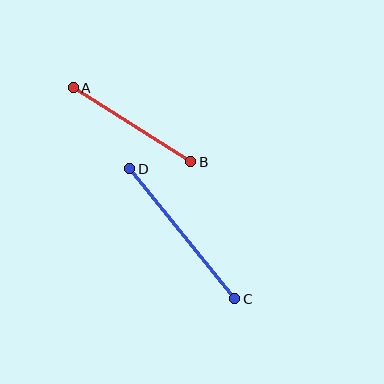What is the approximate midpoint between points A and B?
The midpoint is at approximately (132, 125) pixels.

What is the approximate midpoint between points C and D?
The midpoint is at approximately (182, 234) pixels.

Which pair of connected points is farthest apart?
Points C and D are farthest apart.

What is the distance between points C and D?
The distance is approximately 167 pixels.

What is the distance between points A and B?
The distance is approximately 139 pixels.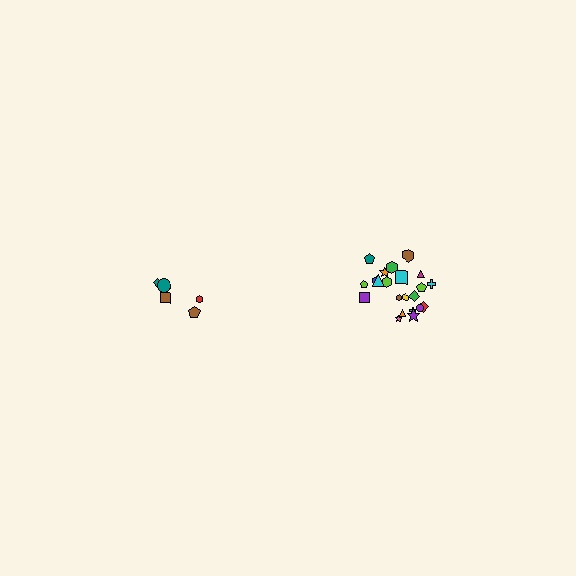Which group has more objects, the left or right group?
The right group.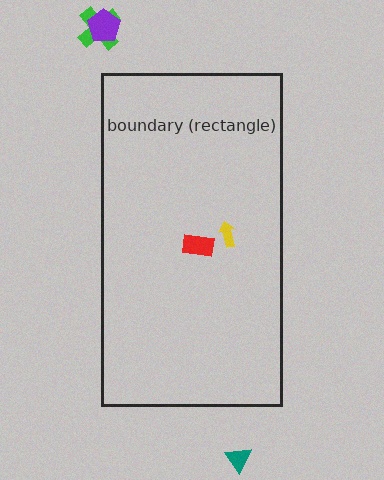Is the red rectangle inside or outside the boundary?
Inside.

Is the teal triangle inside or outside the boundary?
Outside.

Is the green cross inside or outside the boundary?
Outside.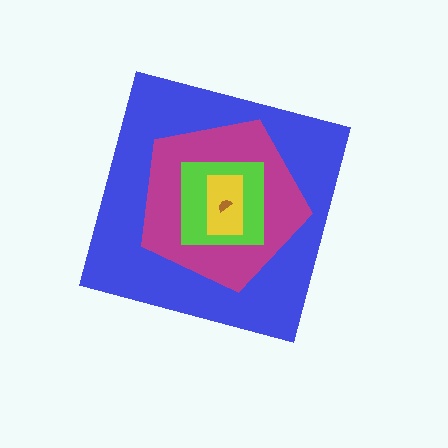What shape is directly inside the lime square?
The yellow rectangle.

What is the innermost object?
The brown semicircle.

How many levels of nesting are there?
5.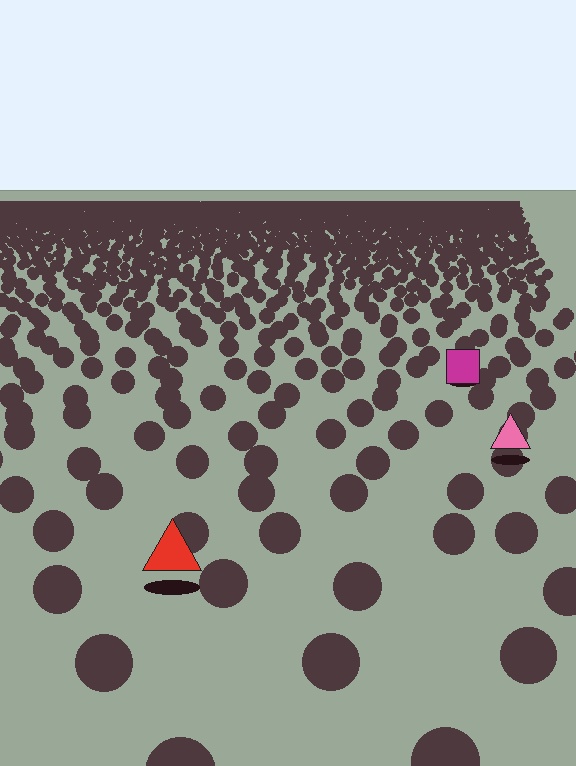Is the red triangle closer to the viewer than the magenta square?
Yes. The red triangle is closer — you can tell from the texture gradient: the ground texture is coarser near it.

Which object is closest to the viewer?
The red triangle is closest. The texture marks near it are larger and more spread out.